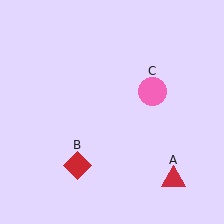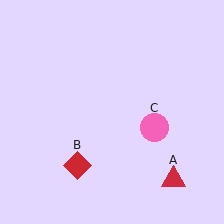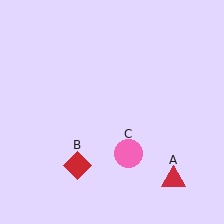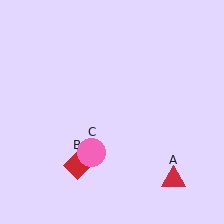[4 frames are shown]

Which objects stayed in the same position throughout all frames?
Red triangle (object A) and red diamond (object B) remained stationary.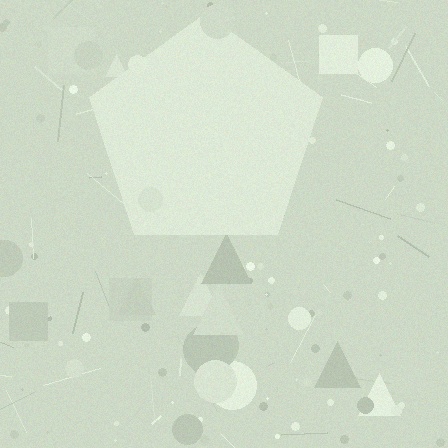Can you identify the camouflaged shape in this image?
The camouflaged shape is a pentagon.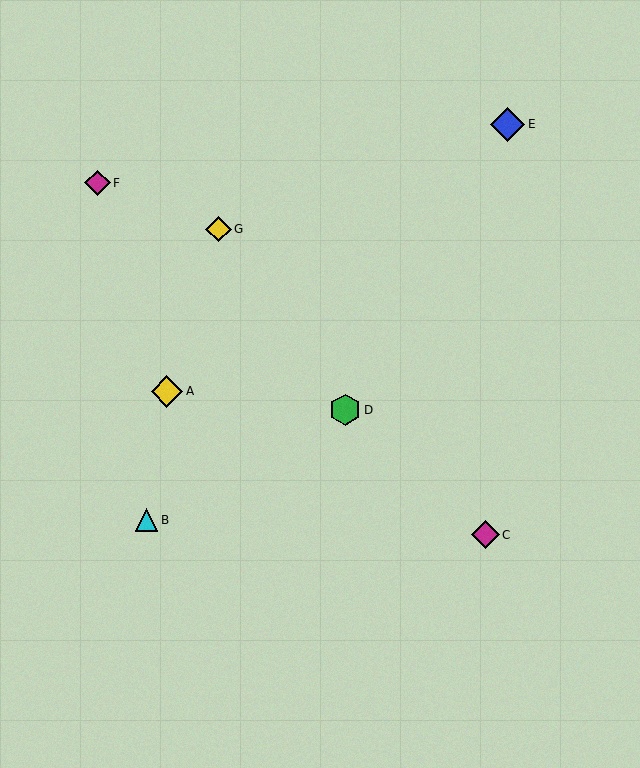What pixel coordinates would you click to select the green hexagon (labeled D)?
Click at (345, 410) to select the green hexagon D.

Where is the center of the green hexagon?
The center of the green hexagon is at (345, 410).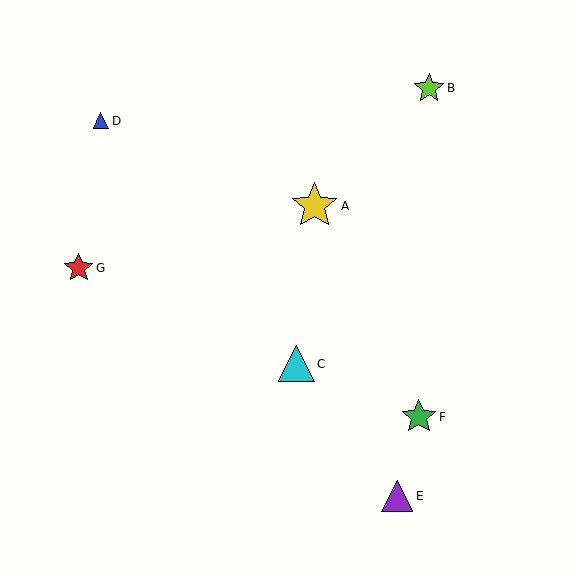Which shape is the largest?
The yellow star (labeled A) is the largest.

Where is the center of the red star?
The center of the red star is at (79, 268).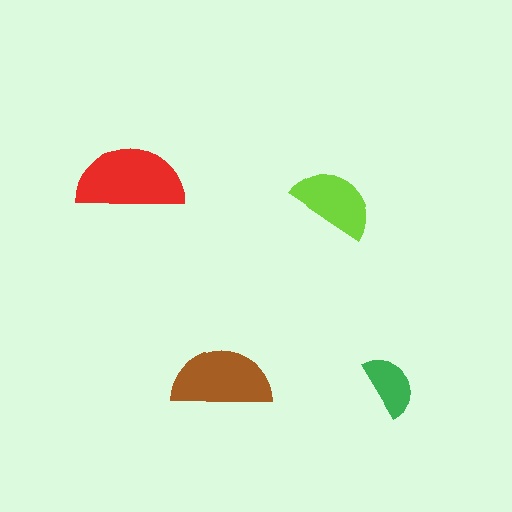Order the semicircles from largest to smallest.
the red one, the brown one, the lime one, the green one.